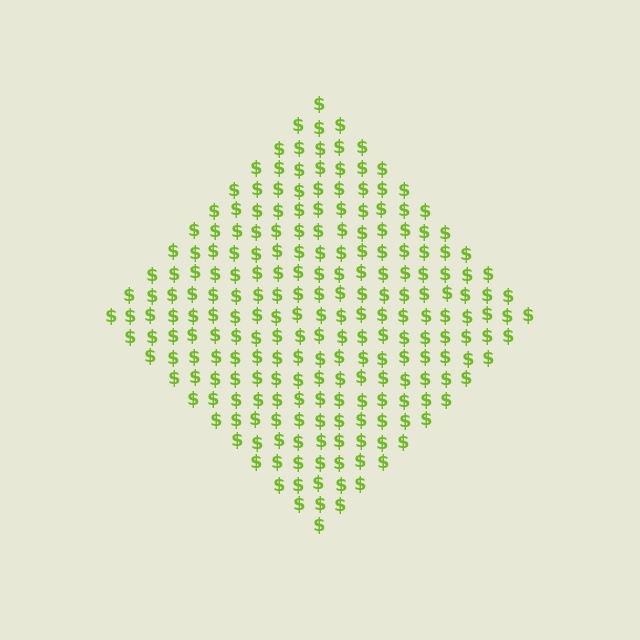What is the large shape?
The large shape is a diamond.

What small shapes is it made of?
It is made of small dollar signs.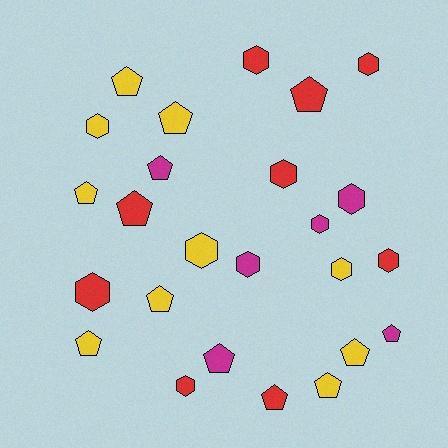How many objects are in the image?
There are 25 objects.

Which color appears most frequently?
Yellow, with 10 objects.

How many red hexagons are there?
There are 6 red hexagons.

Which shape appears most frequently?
Pentagon, with 13 objects.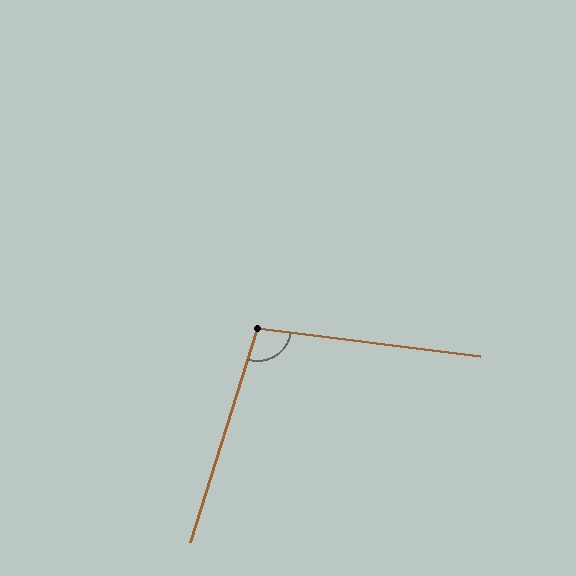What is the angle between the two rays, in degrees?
Approximately 100 degrees.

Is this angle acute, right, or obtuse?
It is obtuse.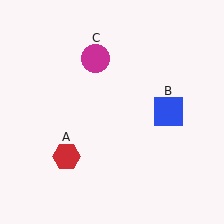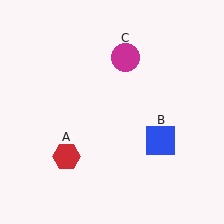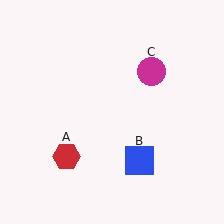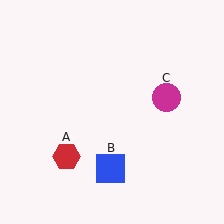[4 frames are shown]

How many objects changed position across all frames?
2 objects changed position: blue square (object B), magenta circle (object C).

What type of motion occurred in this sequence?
The blue square (object B), magenta circle (object C) rotated clockwise around the center of the scene.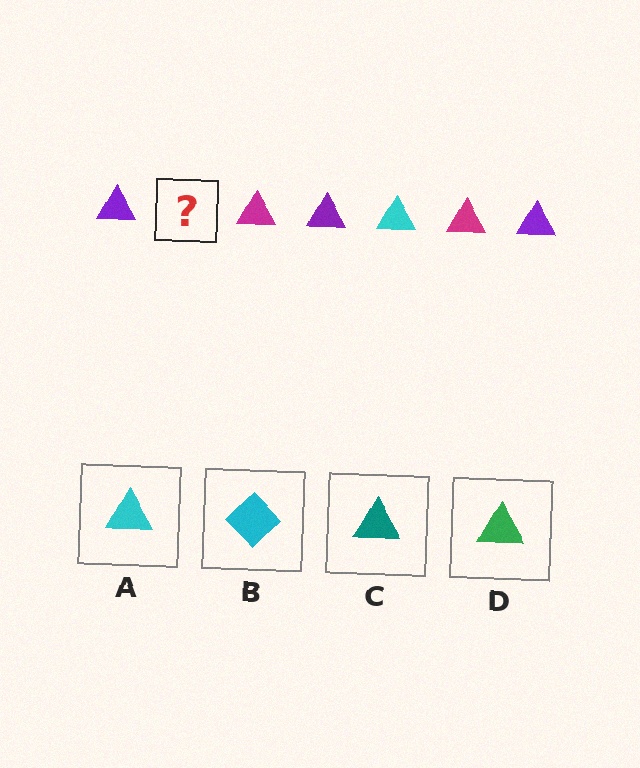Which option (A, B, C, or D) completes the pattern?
A.